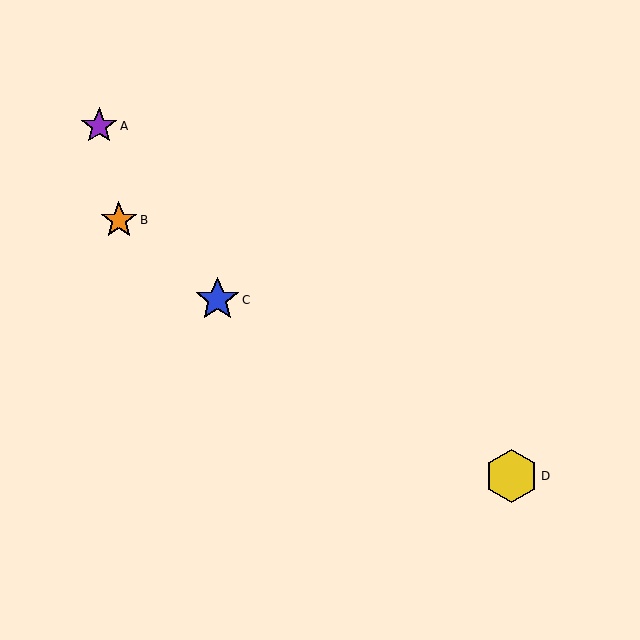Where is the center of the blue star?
The center of the blue star is at (217, 300).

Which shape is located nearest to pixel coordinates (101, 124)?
The purple star (labeled A) at (99, 126) is nearest to that location.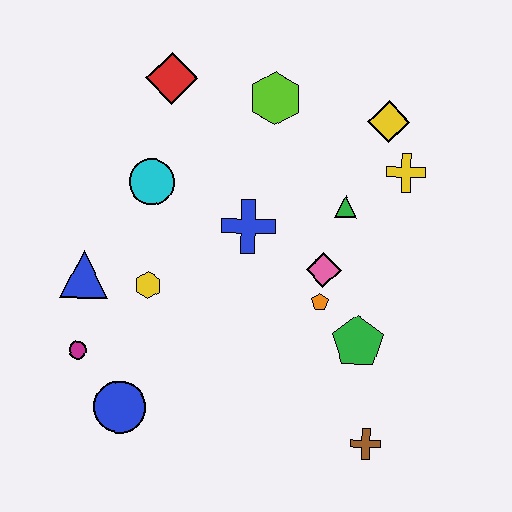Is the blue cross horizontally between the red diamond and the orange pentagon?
Yes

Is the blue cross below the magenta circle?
No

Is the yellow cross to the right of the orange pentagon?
Yes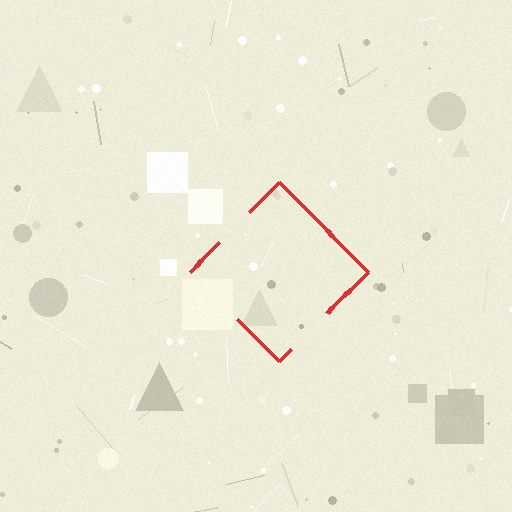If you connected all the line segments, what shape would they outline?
They would outline a diamond.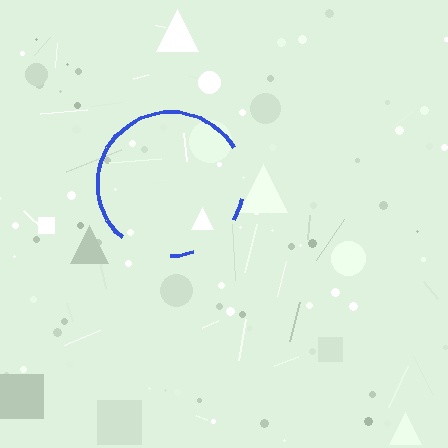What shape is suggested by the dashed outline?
The dashed outline suggests a circle.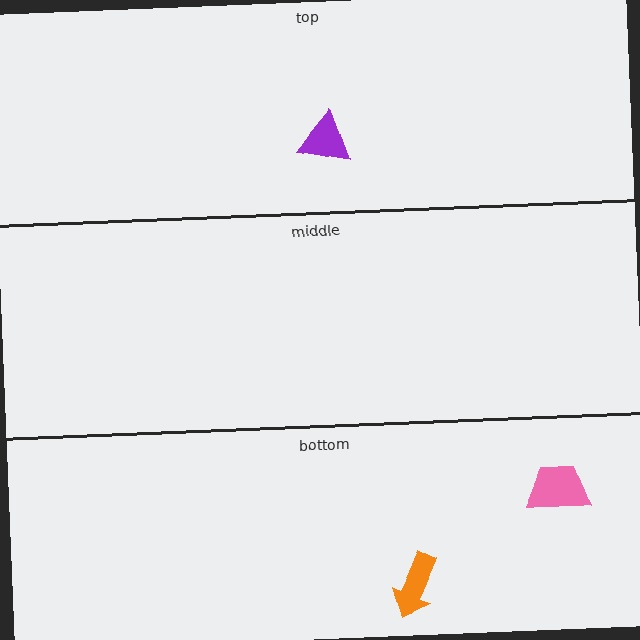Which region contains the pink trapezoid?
The bottom region.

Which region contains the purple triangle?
The top region.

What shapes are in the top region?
The purple triangle.